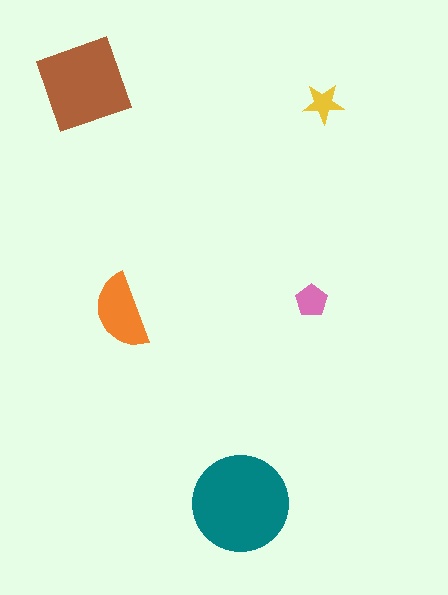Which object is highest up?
The brown diamond is topmost.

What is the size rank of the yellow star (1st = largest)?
5th.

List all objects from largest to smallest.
The teal circle, the brown diamond, the orange semicircle, the pink pentagon, the yellow star.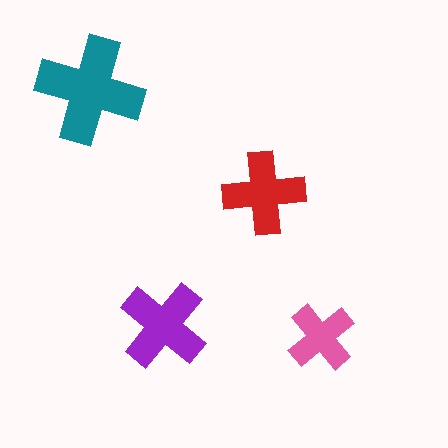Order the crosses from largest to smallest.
the teal one, the purple one, the red one, the pink one.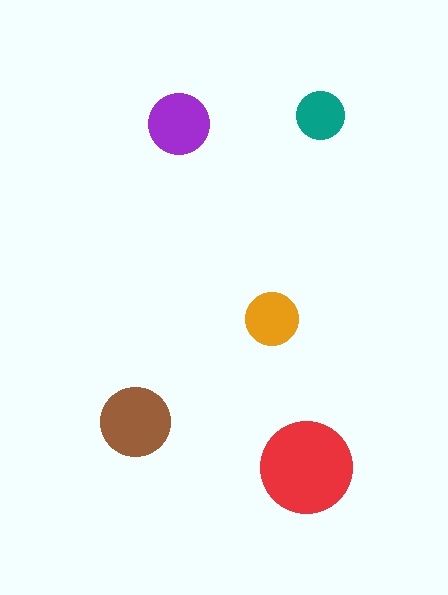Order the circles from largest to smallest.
the red one, the brown one, the purple one, the orange one, the teal one.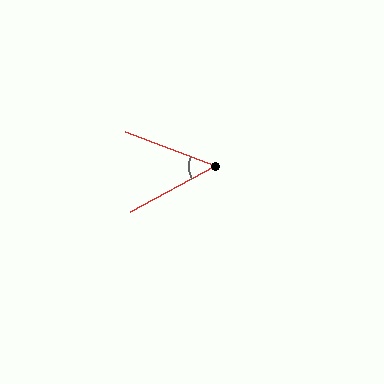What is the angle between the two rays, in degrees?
Approximately 49 degrees.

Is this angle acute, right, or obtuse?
It is acute.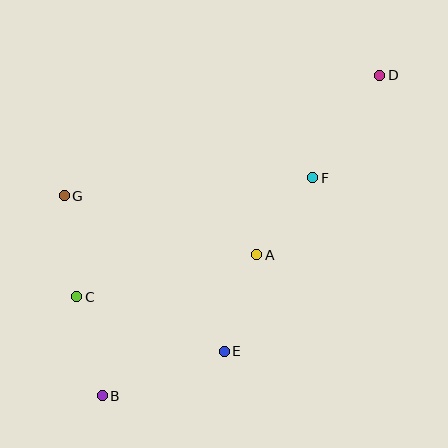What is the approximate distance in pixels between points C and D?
The distance between C and D is approximately 376 pixels.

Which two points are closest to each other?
Points A and F are closest to each other.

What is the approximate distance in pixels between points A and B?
The distance between A and B is approximately 209 pixels.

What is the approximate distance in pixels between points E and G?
The distance between E and G is approximately 223 pixels.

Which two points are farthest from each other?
Points B and D are farthest from each other.